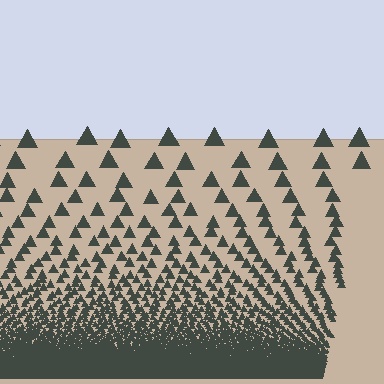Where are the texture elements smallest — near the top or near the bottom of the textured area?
Near the bottom.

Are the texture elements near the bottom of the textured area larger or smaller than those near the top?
Smaller. The gradient is inverted — elements near the bottom are smaller and denser.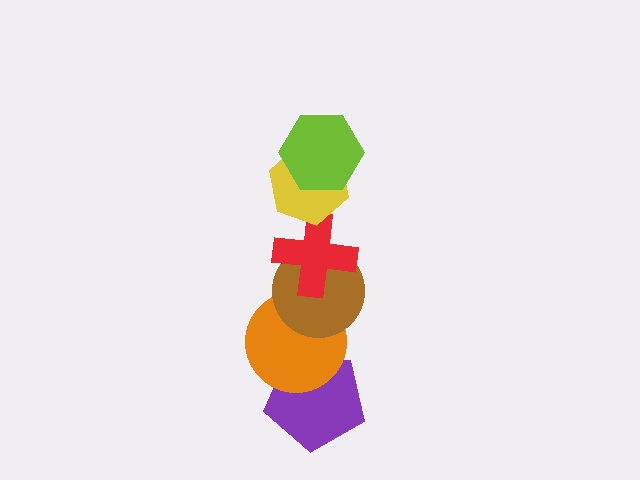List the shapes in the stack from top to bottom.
From top to bottom: the lime hexagon, the yellow hexagon, the red cross, the brown circle, the orange circle, the purple pentagon.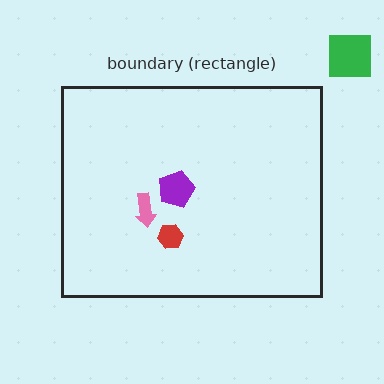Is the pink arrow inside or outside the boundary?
Inside.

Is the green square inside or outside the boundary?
Outside.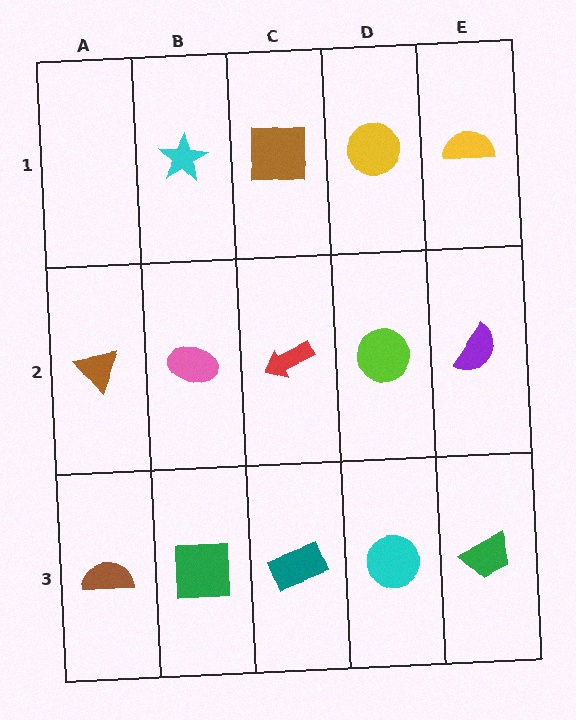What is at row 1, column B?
A cyan star.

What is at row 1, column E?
A yellow semicircle.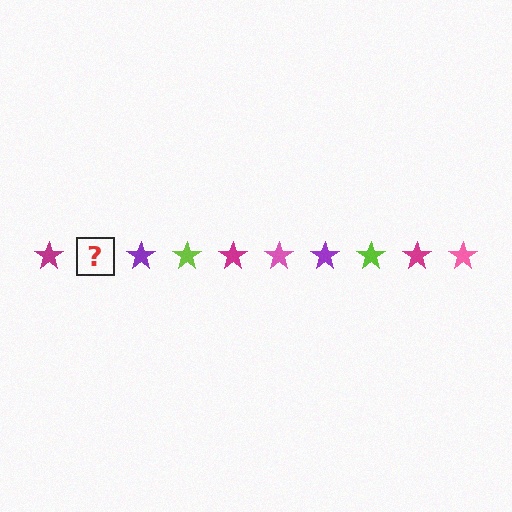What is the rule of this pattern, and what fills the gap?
The rule is that the pattern cycles through magenta, pink, purple, lime stars. The gap should be filled with a pink star.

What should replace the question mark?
The question mark should be replaced with a pink star.